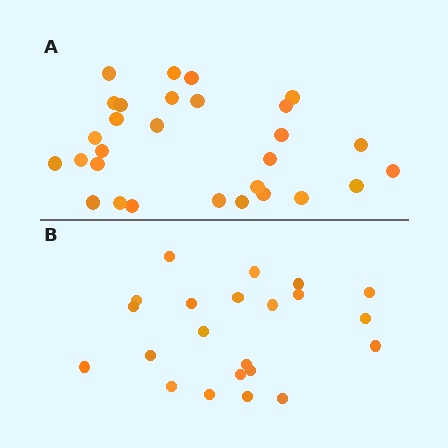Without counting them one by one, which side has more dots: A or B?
Region A (the top region) has more dots.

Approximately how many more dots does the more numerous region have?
Region A has roughly 8 or so more dots than region B.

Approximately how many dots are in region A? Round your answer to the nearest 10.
About 30 dots. (The exact count is 29, which rounds to 30.)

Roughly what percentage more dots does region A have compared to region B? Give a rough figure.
About 30% more.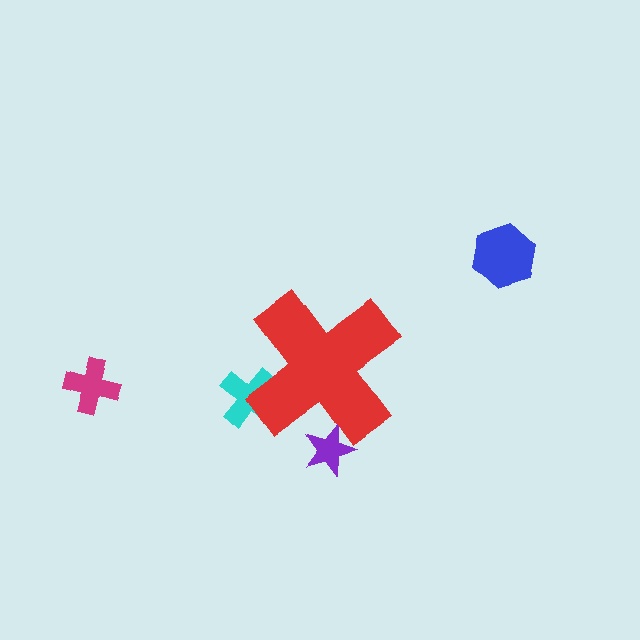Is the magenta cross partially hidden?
No, the magenta cross is fully visible.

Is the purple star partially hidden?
Yes, the purple star is partially hidden behind the red cross.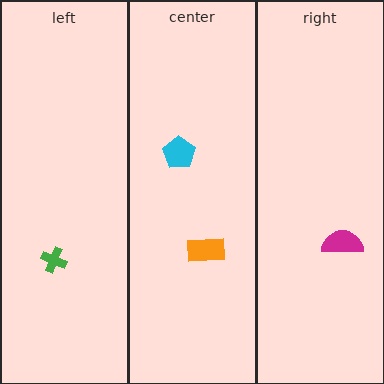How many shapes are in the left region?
1.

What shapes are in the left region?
The green cross.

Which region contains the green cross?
The left region.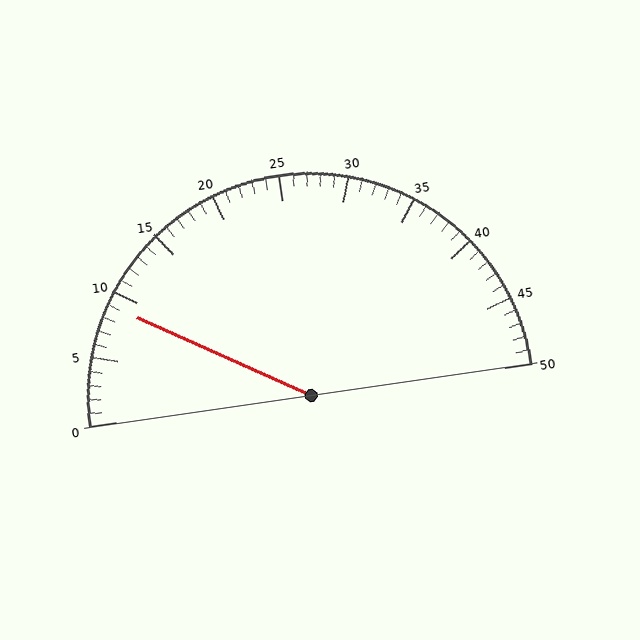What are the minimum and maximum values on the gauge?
The gauge ranges from 0 to 50.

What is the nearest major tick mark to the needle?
The nearest major tick mark is 10.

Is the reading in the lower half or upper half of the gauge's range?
The reading is in the lower half of the range (0 to 50).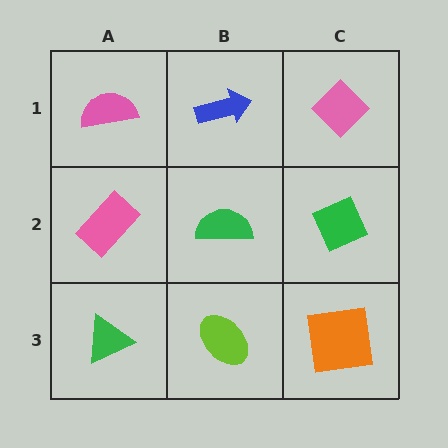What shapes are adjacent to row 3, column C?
A green diamond (row 2, column C), a lime ellipse (row 3, column B).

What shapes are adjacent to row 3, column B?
A green semicircle (row 2, column B), a green triangle (row 3, column A), an orange square (row 3, column C).